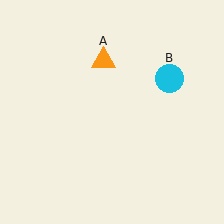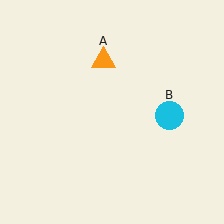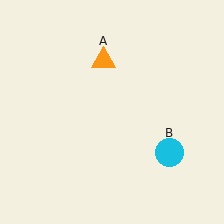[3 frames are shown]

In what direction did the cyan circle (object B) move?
The cyan circle (object B) moved down.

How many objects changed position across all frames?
1 object changed position: cyan circle (object B).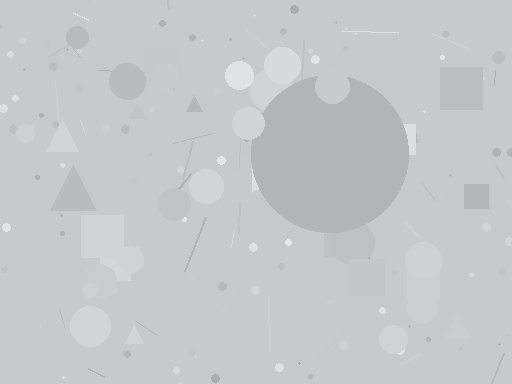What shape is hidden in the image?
A circle is hidden in the image.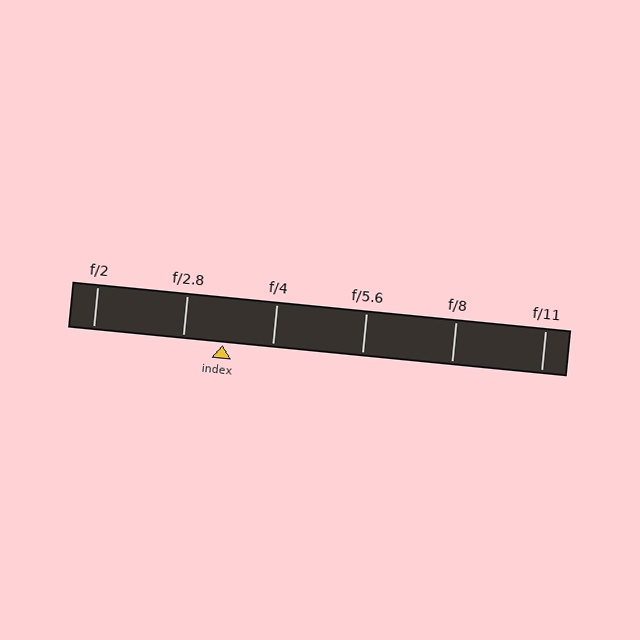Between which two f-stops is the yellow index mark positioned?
The index mark is between f/2.8 and f/4.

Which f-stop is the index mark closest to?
The index mark is closest to f/2.8.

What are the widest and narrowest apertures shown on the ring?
The widest aperture shown is f/2 and the narrowest is f/11.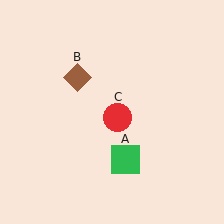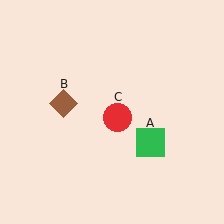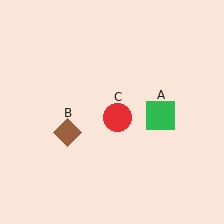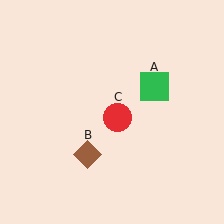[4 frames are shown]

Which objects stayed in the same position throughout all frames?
Red circle (object C) remained stationary.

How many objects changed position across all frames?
2 objects changed position: green square (object A), brown diamond (object B).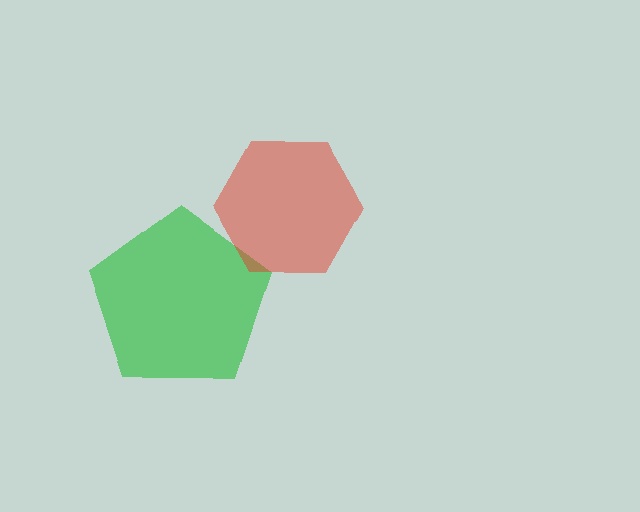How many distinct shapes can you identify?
There are 2 distinct shapes: a green pentagon, a red hexagon.